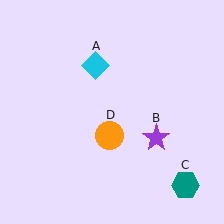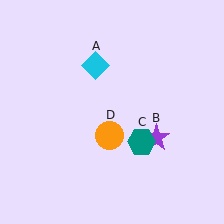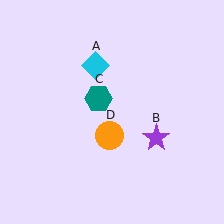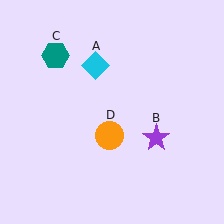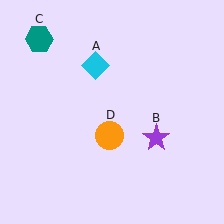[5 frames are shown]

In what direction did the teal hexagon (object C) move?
The teal hexagon (object C) moved up and to the left.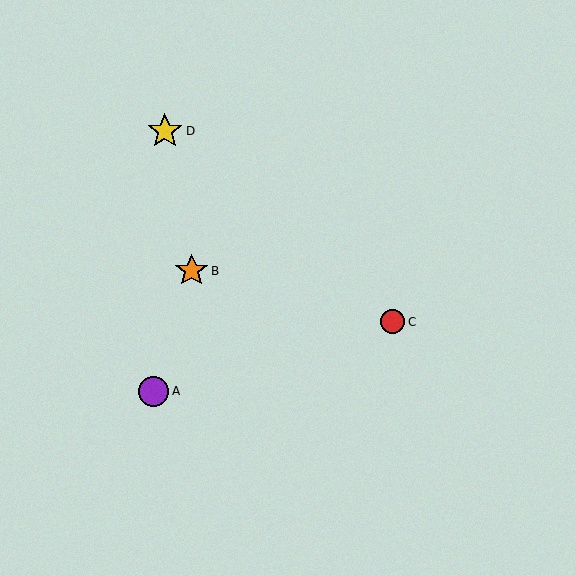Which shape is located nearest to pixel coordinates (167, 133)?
The yellow star (labeled D) at (165, 131) is nearest to that location.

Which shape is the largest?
The yellow star (labeled D) is the largest.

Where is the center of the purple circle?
The center of the purple circle is at (153, 391).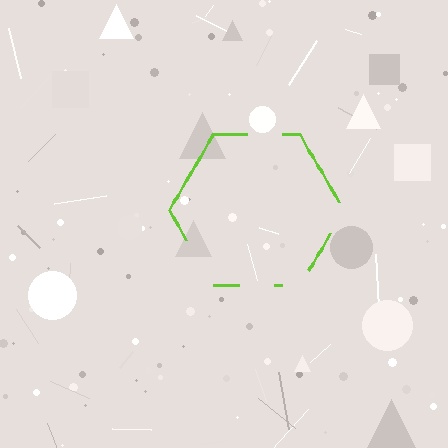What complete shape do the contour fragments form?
The contour fragments form a hexagon.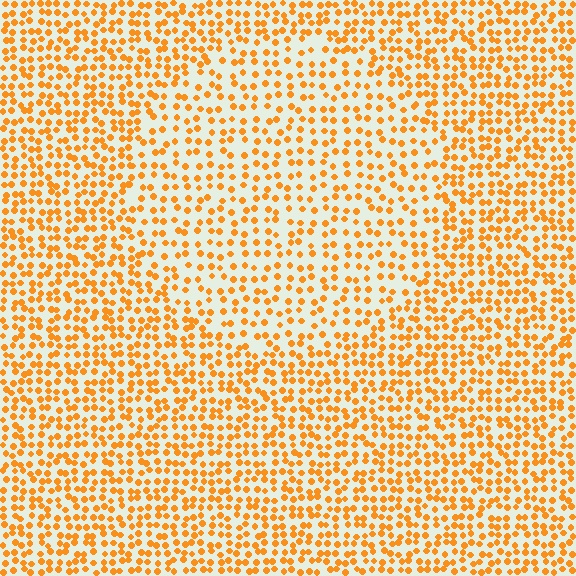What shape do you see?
I see a circle.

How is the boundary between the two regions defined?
The boundary is defined by a change in element density (approximately 1.6x ratio). All elements are the same color, size, and shape.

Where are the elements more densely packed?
The elements are more densely packed outside the circle boundary.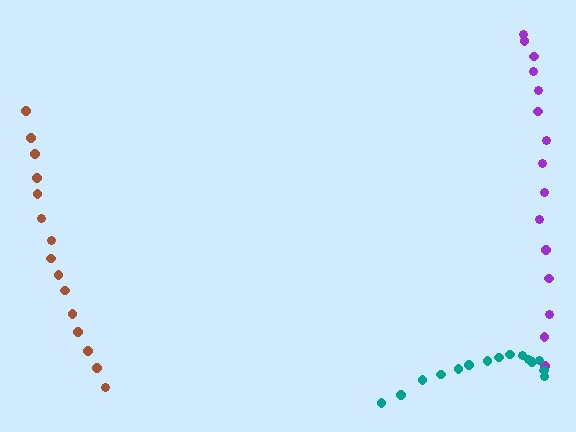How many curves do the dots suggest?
There are 3 distinct paths.